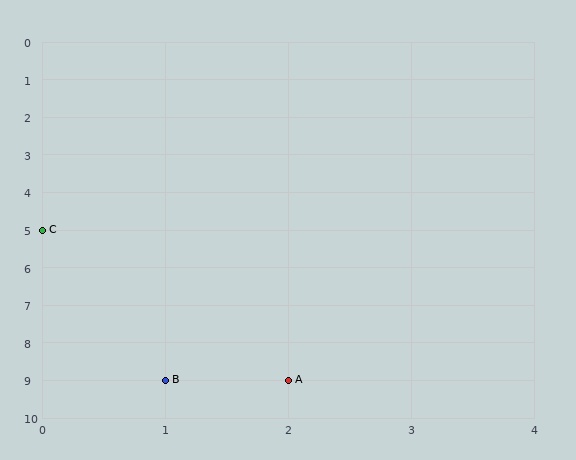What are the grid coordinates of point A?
Point A is at grid coordinates (2, 9).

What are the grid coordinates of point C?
Point C is at grid coordinates (0, 5).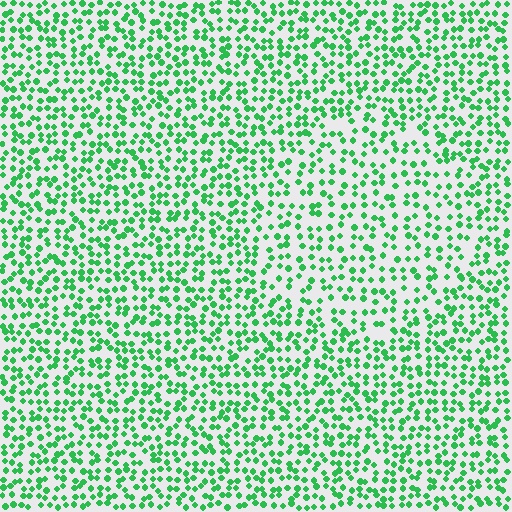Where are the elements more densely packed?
The elements are more densely packed outside the circle boundary.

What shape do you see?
I see a circle.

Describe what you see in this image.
The image contains small green elements arranged at two different densities. A circle-shaped region is visible where the elements are less densely packed than the surrounding area.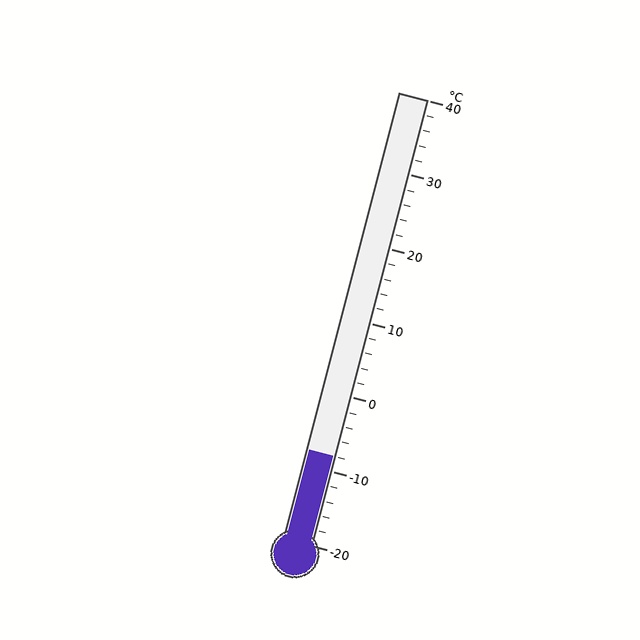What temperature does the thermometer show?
The thermometer shows approximately -8°C.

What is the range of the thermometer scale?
The thermometer scale ranges from -20°C to 40°C.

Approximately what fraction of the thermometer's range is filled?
The thermometer is filled to approximately 20% of its range.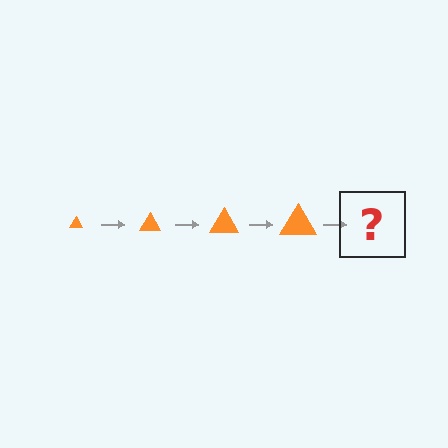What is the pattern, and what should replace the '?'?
The pattern is that the triangle gets progressively larger each step. The '?' should be an orange triangle, larger than the previous one.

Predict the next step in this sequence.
The next step is an orange triangle, larger than the previous one.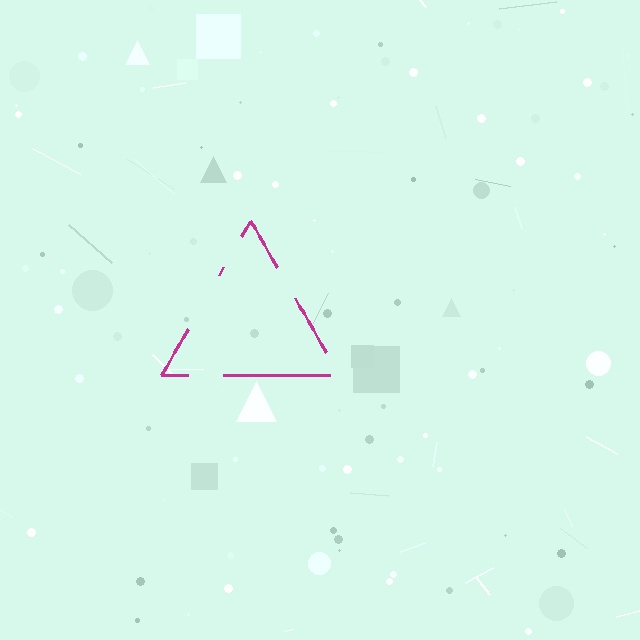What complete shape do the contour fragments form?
The contour fragments form a triangle.